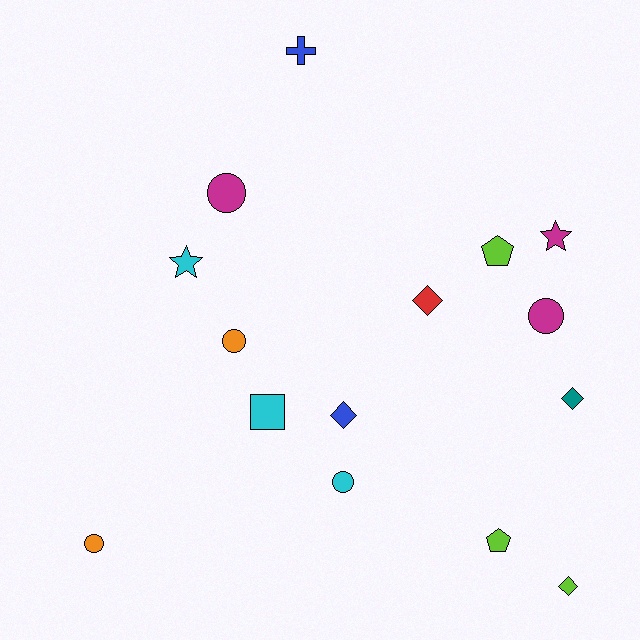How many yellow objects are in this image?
There are no yellow objects.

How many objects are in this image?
There are 15 objects.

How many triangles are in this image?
There are no triangles.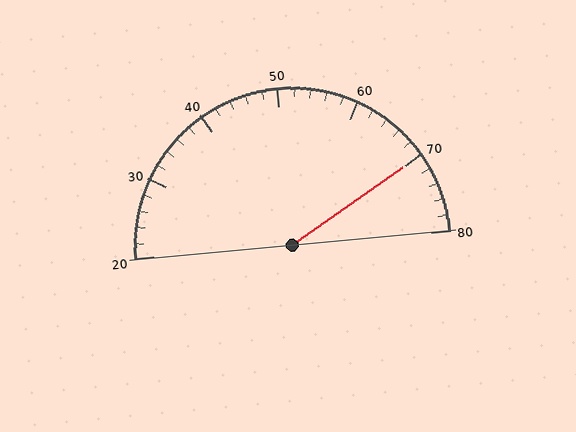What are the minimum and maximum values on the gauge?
The gauge ranges from 20 to 80.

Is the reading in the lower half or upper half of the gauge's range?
The reading is in the upper half of the range (20 to 80).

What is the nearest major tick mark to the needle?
The nearest major tick mark is 70.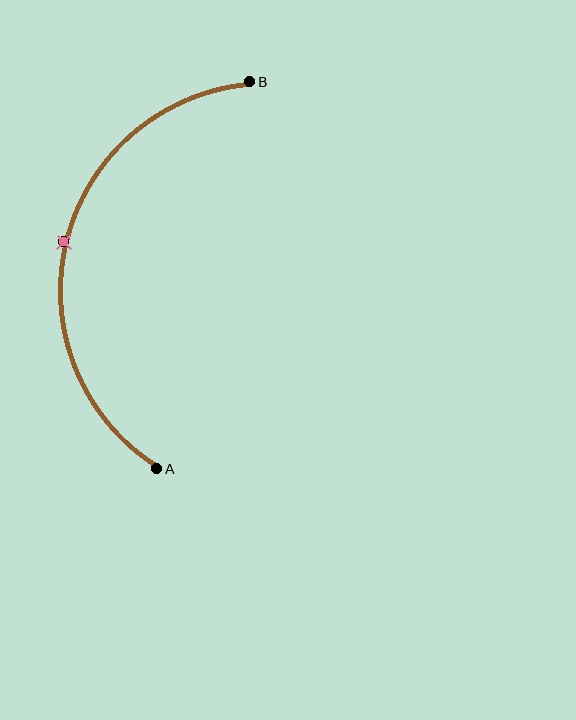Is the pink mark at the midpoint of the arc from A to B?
Yes. The pink mark lies on the arc at equal arc-length from both A and B — it is the arc midpoint.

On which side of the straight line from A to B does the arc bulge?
The arc bulges to the left of the straight line connecting A and B.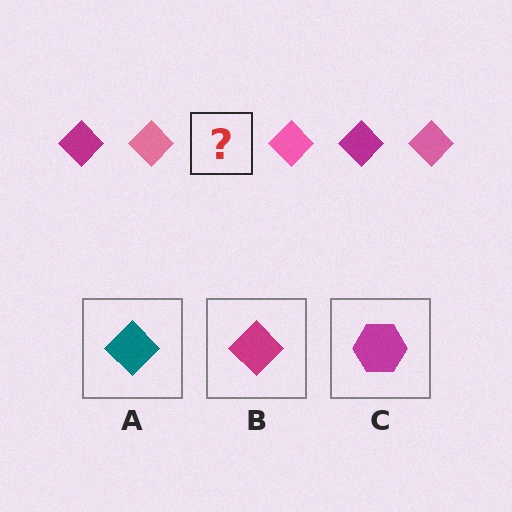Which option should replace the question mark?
Option B.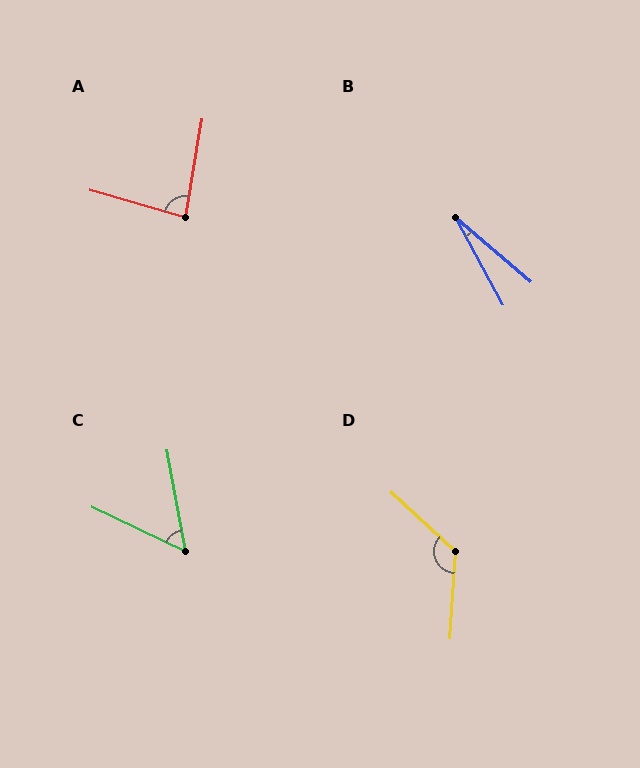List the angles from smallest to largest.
B (21°), C (54°), A (84°), D (129°).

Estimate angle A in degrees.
Approximately 84 degrees.